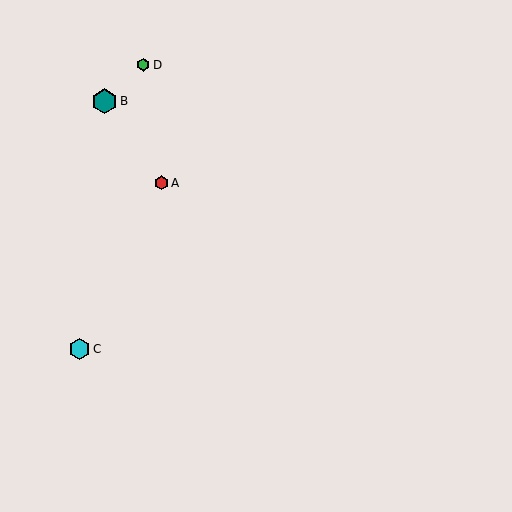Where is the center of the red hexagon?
The center of the red hexagon is at (161, 183).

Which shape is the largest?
The teal hexagon (labeled B) is the largest.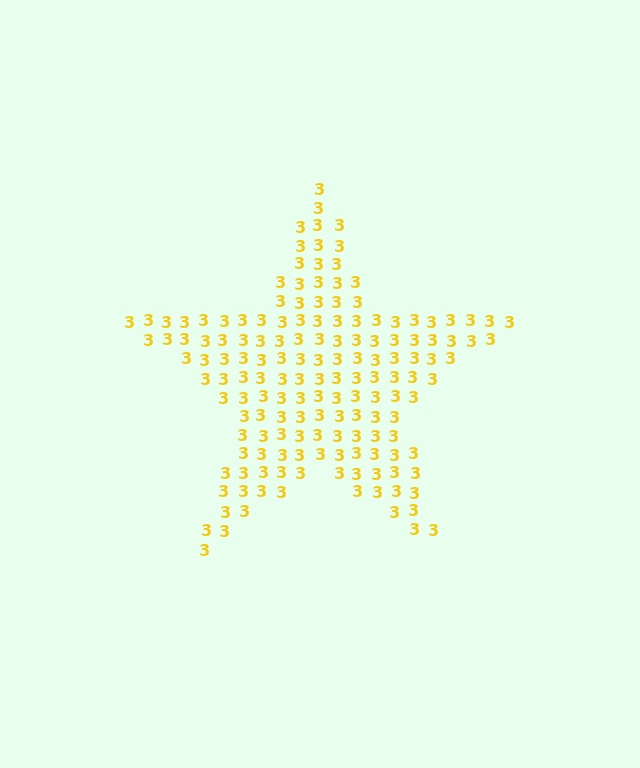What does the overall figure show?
The overall figure shows a star.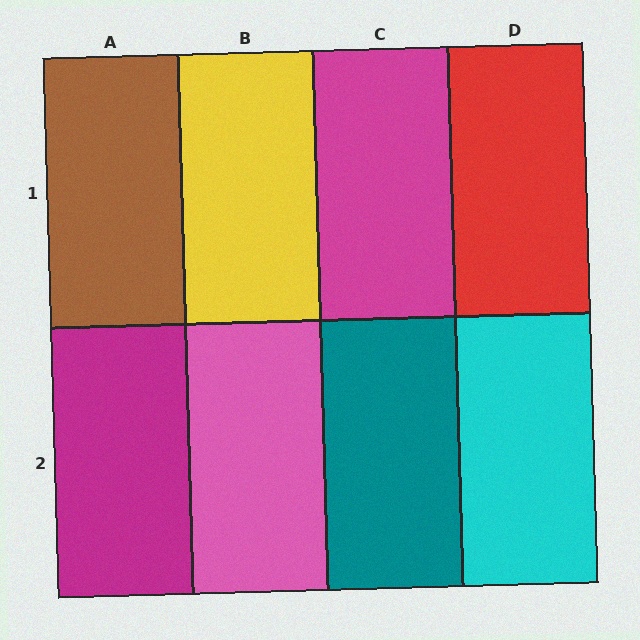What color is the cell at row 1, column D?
Red.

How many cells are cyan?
1 cell is cyan.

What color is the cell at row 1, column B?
Yellow.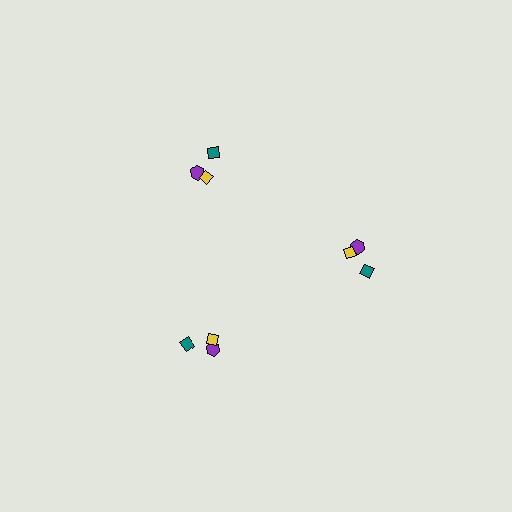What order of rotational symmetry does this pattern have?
This pattern has 3-fold rotational symmetry.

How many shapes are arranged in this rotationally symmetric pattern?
There are 9 shapes, arranged in 3 groups of 3.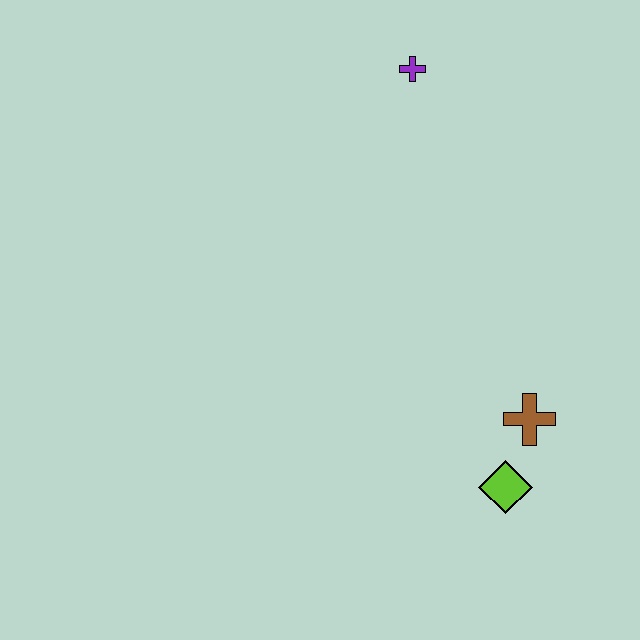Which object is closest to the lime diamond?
The brown cross is closest to the lime diamond.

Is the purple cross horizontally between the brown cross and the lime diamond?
No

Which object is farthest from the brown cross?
The purple cross is farthest from the brown cross.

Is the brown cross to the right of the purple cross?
Yes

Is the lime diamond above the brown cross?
No